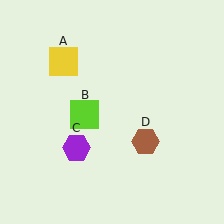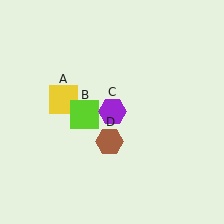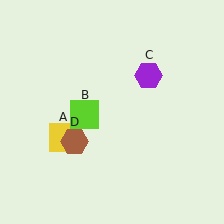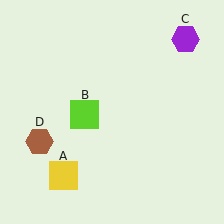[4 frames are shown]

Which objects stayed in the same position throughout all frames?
Lime square (object B) remained stationary.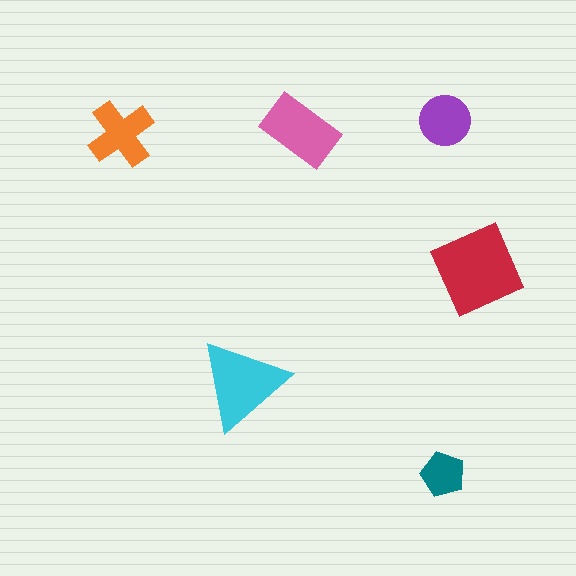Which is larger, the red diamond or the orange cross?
The red diamond.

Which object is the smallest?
The teal pentagon.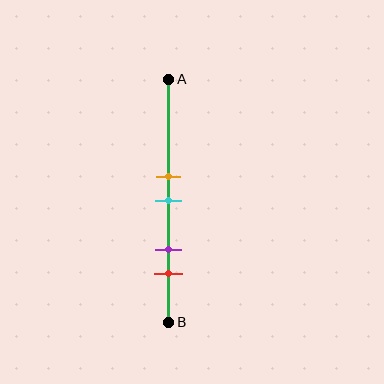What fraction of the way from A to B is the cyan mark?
The cyan mark is approximately 50% (0.5) of the way from A to B.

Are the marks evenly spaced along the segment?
No, the marks are not evenly spaced.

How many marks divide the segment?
There are 4 marks dividing the segment.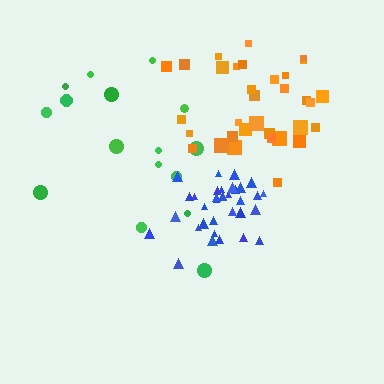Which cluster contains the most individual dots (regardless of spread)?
Blue (34).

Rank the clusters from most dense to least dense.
blue, orange, green.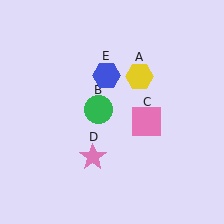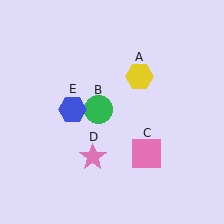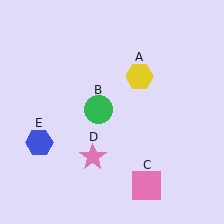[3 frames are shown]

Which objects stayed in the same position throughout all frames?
Yellow hexagon (object A) and green circle (object B) and pink star (object D) remained stationary.